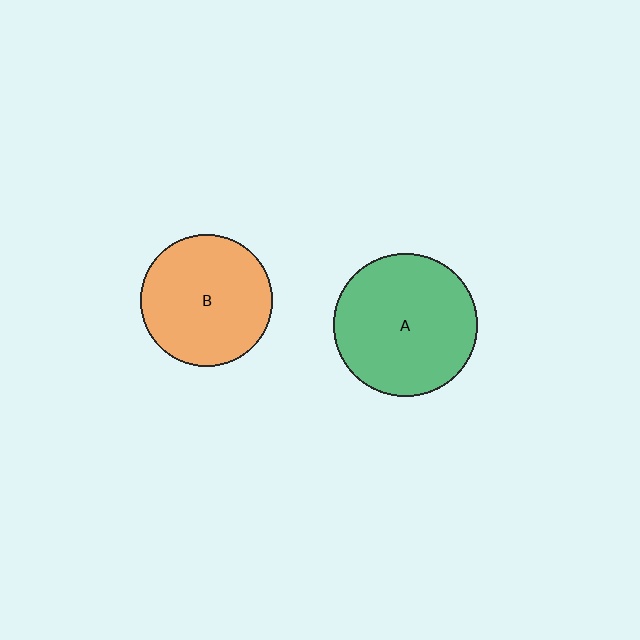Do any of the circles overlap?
No, none of the circles overlap.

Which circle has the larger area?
Circle A (green).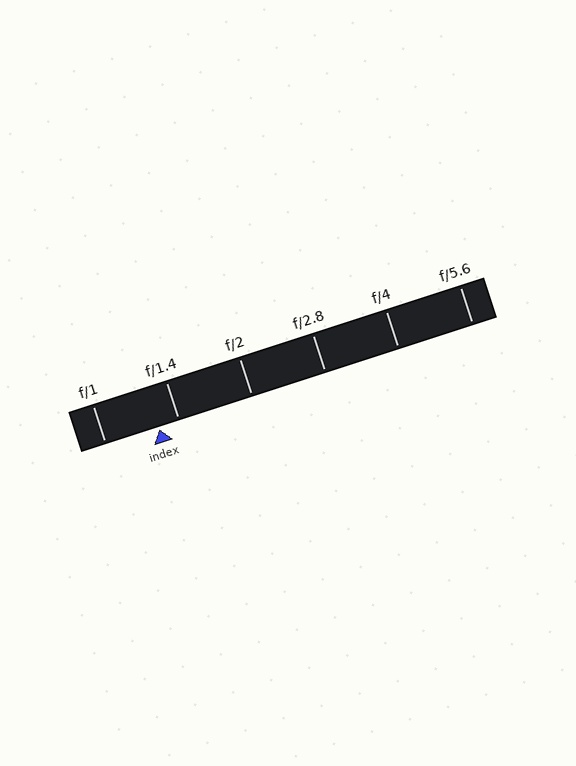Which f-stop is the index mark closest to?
The index mark is closest to f/1.4.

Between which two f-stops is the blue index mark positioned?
The index mark is between f/1 and f/1.4.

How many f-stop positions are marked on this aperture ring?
There are 6 f-stop positions marked.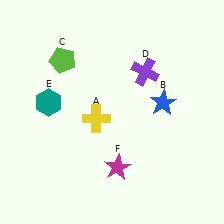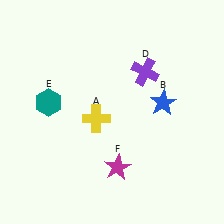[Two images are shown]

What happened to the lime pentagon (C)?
The lime pentagon (C) was removed in Image 2. It was in the top-left area of Image 1.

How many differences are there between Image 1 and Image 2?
There is 1 difference between the two images.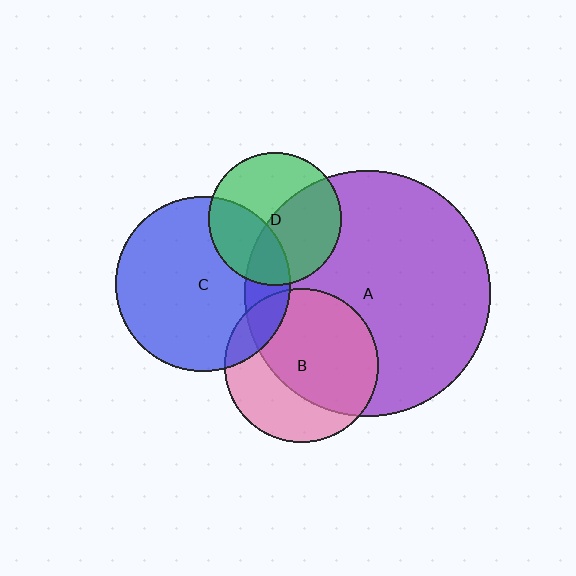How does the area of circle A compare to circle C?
Approximately 2.0 times.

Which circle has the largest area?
Circle A (purple).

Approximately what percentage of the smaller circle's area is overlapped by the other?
Approximately 15%.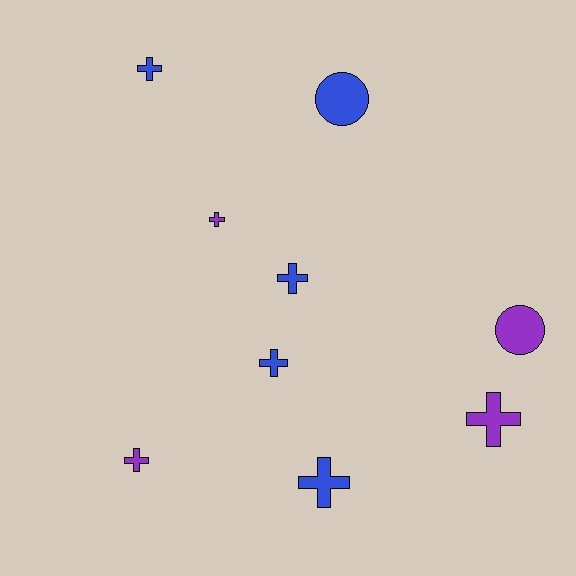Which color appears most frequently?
Blue, with 5 objects.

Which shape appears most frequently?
Cross, with 7 objects.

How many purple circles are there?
There is 1 purple circle.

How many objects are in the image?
There are 9 objects.